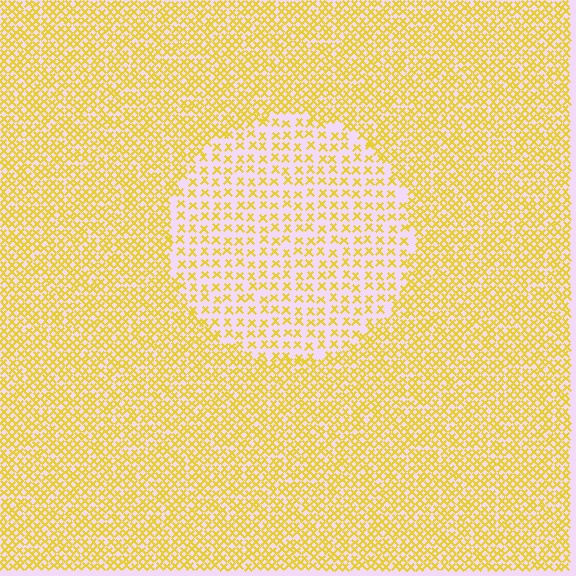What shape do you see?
I see a circle.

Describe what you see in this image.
The image contains small yellow elements arranged at two different densities. A circle-shaped region is visible where the elements are less densely packed than the surrounding area.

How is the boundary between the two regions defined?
The boundary is defined by a change in element density (approximately 2.1x ratio). All elements are the same color, size, and shape.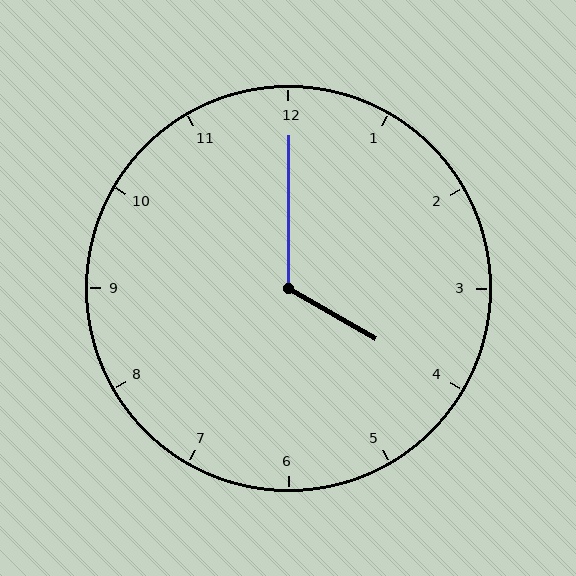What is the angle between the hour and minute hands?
Approximately 120 degrees.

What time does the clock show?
4:00.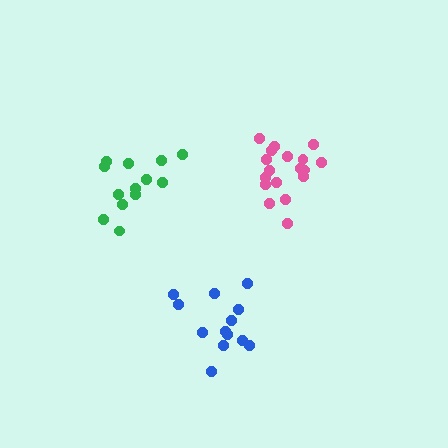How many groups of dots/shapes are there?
There are 3 groups.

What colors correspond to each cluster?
The clusters are colored: blue, green, pink.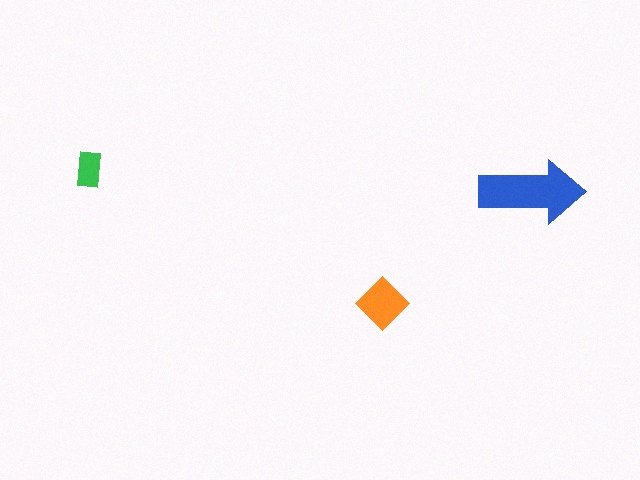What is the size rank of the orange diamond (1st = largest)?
2nd.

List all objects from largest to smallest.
The blue arrow, the orange diamond, the green rectangle.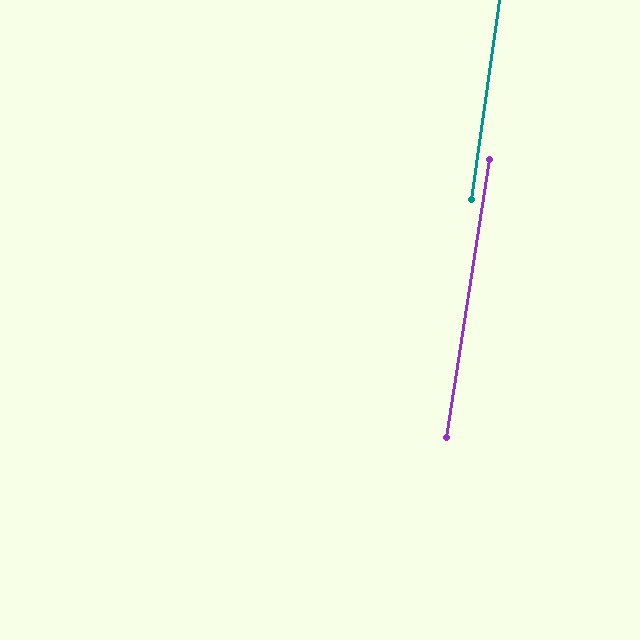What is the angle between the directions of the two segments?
Approximately 1 degree.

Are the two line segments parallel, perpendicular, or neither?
Parallel — their directions differ by only 0.8°.